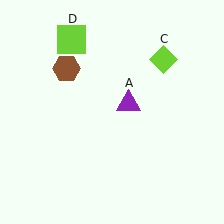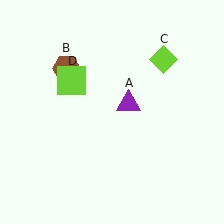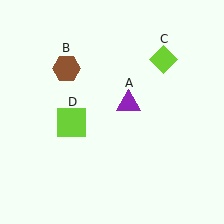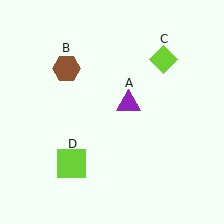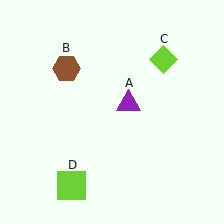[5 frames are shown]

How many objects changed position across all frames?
1 object changed position: lime square (object D).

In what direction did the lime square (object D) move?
The lime square (object D) moved down.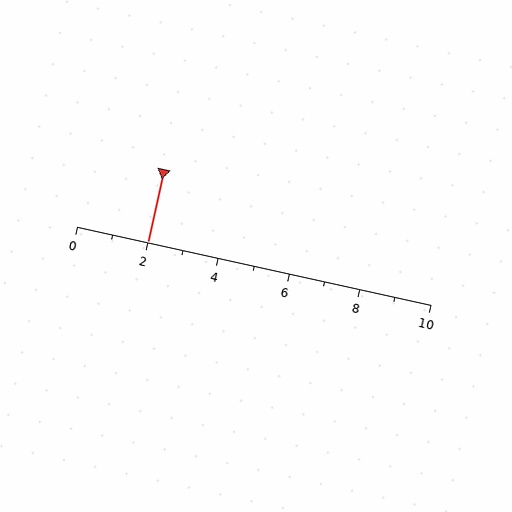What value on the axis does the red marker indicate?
The marker indicates approximately 2.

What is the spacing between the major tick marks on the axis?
The major ticks are spaced 2 apart.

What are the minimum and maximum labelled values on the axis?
The axis runs from 0 to 10.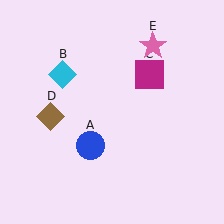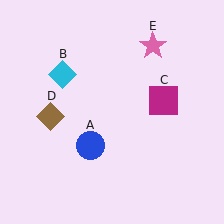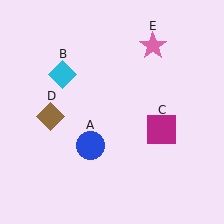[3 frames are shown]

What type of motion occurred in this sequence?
The magenta square (object C) rotated clockwise around the center of the scene.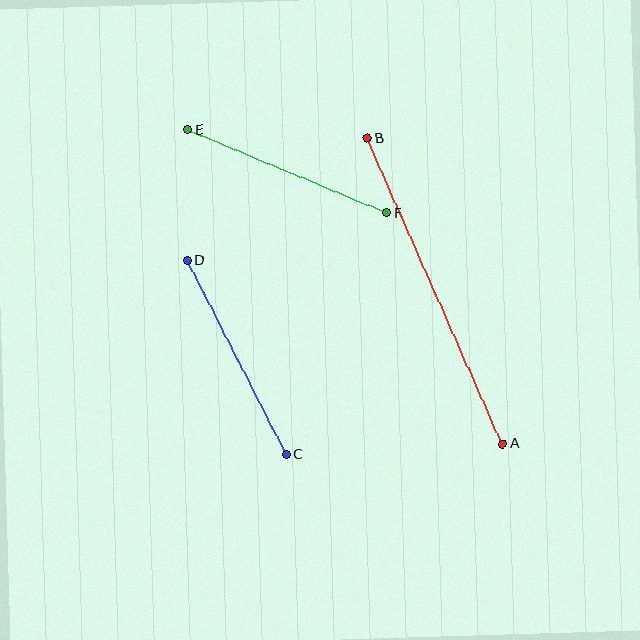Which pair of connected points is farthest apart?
Points A and B are farthest apart.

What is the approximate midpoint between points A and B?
The midpoint is at approximately (435, 291) pixels.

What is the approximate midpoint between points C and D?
The midpoint is at approximately (237, 357) pixels.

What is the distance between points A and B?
The distance is approximately 334 pixels.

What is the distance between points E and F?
The distance is approximately 215 pixels.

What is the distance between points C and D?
The distance is approximately 218 pixels.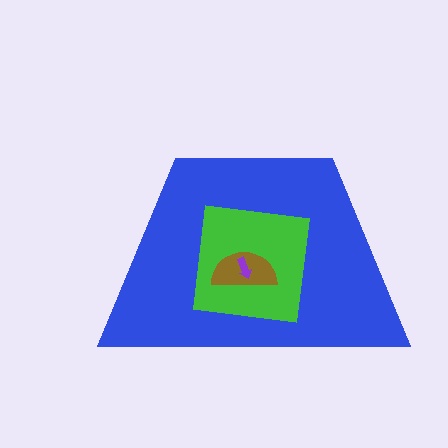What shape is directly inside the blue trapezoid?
The green square.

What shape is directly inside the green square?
The brown semicircle.